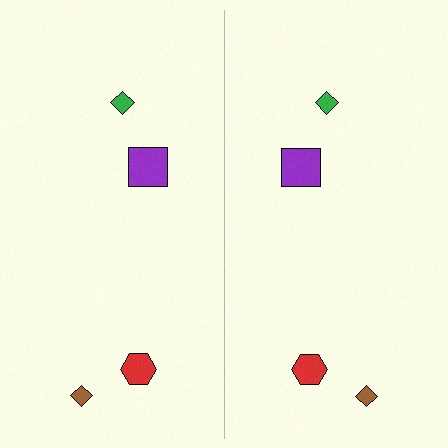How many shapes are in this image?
There are 8 shapes in this image.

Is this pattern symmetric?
Yes, this pattern has bilateral (reflection) symmetry.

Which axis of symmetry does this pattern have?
The pattern has a vertical axis of symmetry running through the center of the image.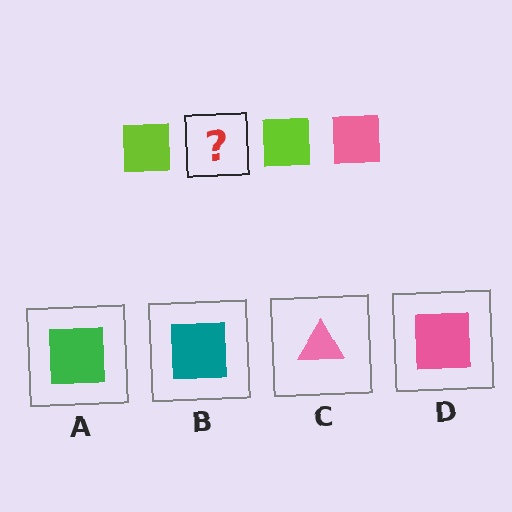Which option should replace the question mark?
Option D.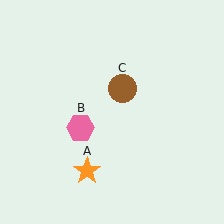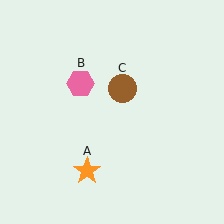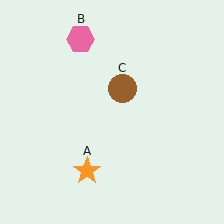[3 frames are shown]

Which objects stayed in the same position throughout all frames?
Orange star (object A) and brown circle (object C) remained stationary.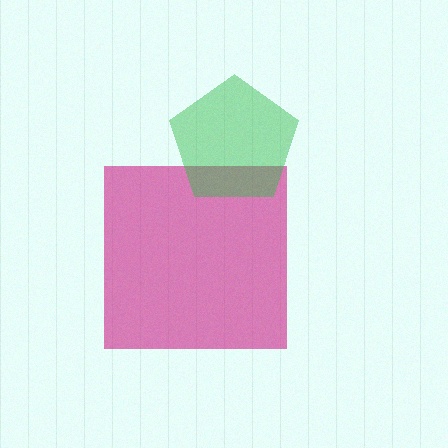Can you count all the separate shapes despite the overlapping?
Yes, there are 2 separate shapes.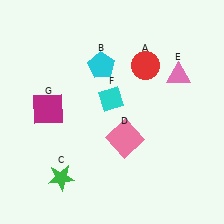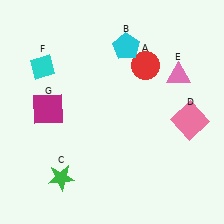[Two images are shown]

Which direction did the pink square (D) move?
The pink square (D) moved right.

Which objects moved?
The objects that moved are: the cyan pentagon (B), the pink square (D), the cyan diamond (F).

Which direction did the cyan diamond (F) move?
The cyan diamond (F) moved left.